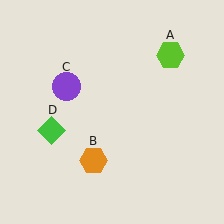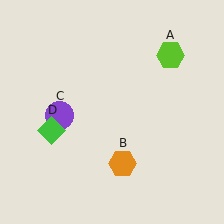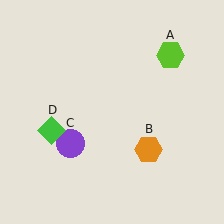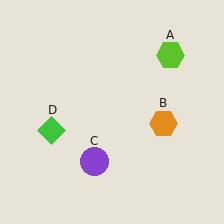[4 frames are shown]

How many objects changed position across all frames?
2 objects changed position: orange hexagon (object B), purple circle (object C).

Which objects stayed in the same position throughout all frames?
Lime hexagon (object A) and green diamond (object D) remained stationary.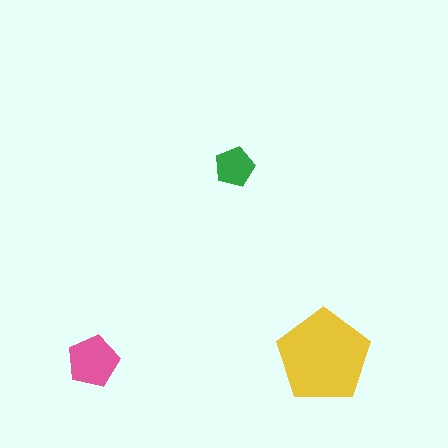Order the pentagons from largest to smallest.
the yellow one, the pink one, the green one.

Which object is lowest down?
The pink pentagon is bottommost.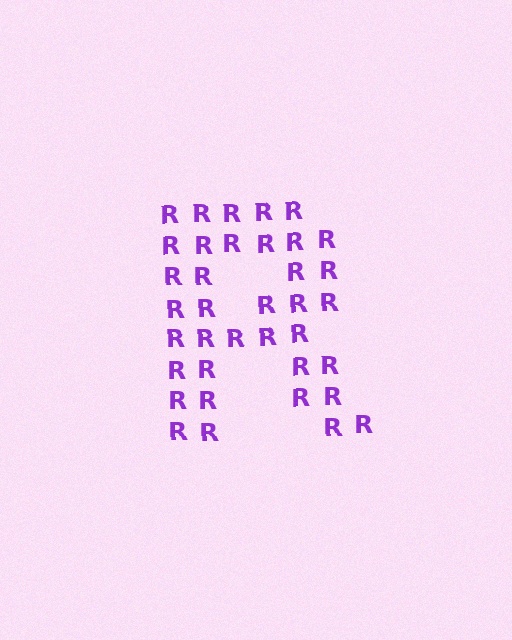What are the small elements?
The small elements are letter R's.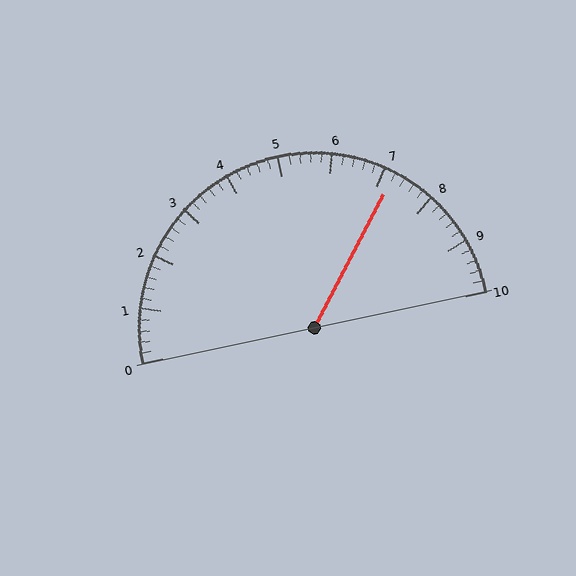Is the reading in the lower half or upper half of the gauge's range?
The reading is in the upper half of the range (0 to 10).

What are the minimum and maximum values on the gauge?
The gauge ranges from 0 to 10.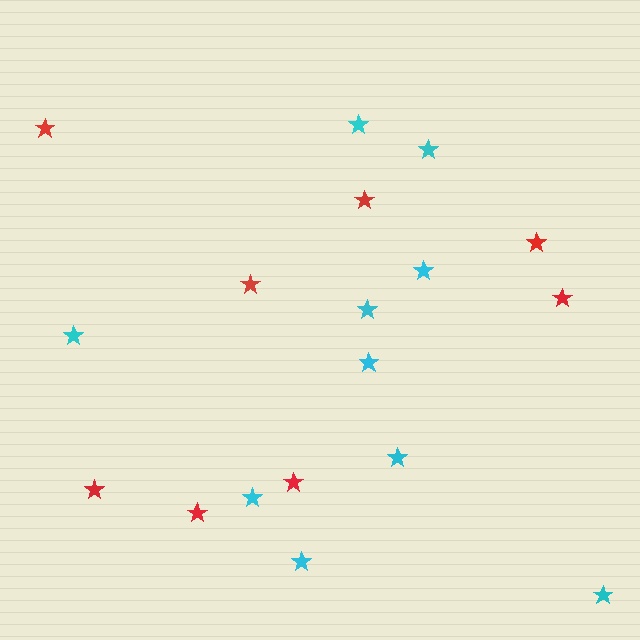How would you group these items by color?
There are 2 groups: one group of cyan stars (10) and one group of red stars (8).